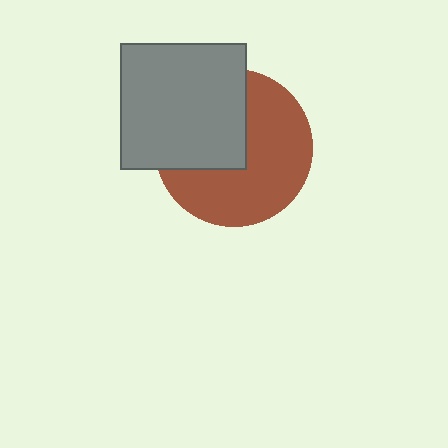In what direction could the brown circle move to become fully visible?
The brown circle could move toward the lower-right. That would shift it out from behind the gray square entirely.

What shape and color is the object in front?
The object in front is a gray square.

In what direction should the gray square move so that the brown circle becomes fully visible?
The gray square should move toward the upper-left. That is the shortest direction to clear the overlap and leave the brown circle fully visible.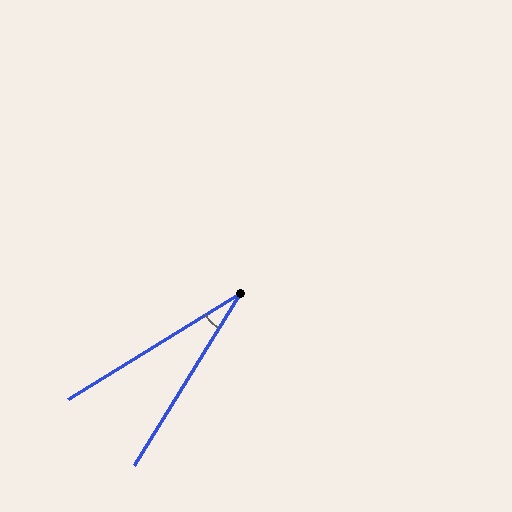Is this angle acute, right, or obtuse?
It is acute.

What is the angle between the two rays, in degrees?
Approximately 27 degrees.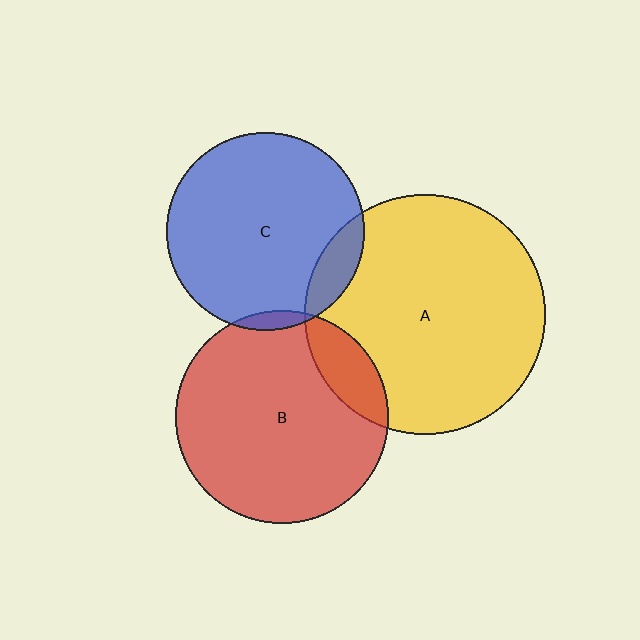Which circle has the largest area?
Circle A (yellow).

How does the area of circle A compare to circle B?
Approximately 1.3 times.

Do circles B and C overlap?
Yes.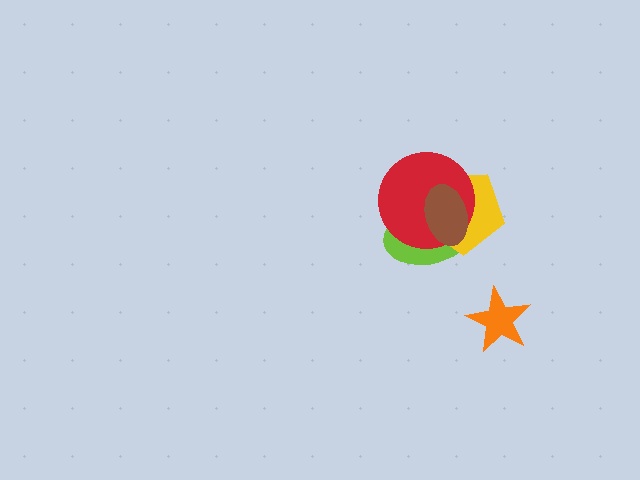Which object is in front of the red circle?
The brown ellipse is in front of the red circle.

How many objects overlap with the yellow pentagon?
3 objects overlap with the yellow pentagon.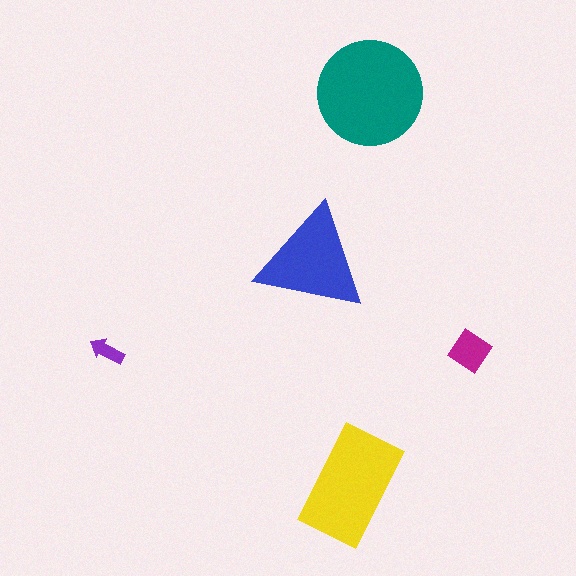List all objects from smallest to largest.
The purple arrow, the magenta diamond, the blue triangle, the yellow rectangle, the teal circle.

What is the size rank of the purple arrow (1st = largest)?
5th.